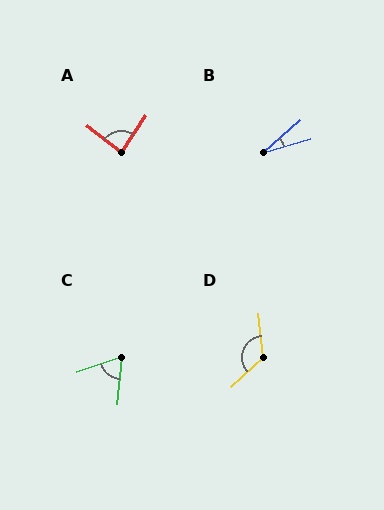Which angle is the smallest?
B, at approximately 26 degrees.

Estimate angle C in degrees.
Approximately 67 degrees.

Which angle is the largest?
D, at approximately 126 degrees.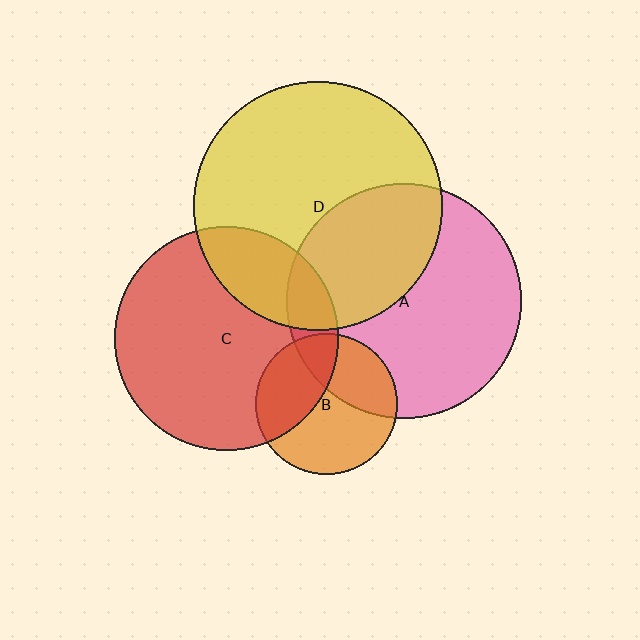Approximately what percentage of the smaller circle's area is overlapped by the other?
Approximately 40%.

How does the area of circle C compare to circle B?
Approximately 2.5 times.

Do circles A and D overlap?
Yes.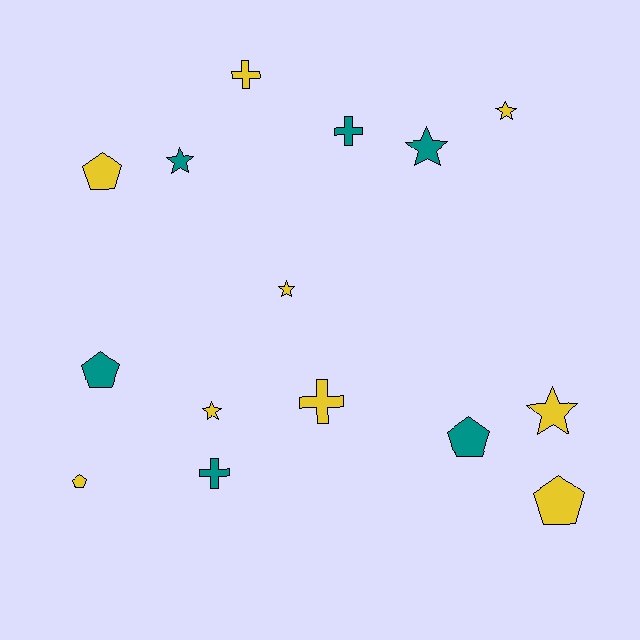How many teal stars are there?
There are 2 teal stars.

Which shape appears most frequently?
Star, with 6 objects.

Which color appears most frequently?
Yellow, with 9 objects.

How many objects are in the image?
There are 15 objects.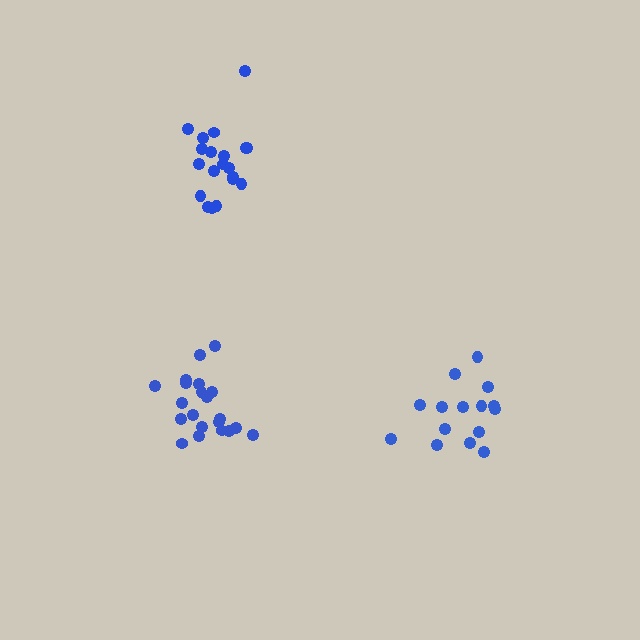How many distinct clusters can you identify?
There are 3 distinct clusters.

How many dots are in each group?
Group 1: 20 dots, Group 2: 15 dots, Group 3: 21 dots (56 total).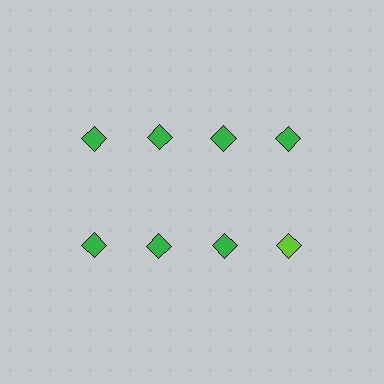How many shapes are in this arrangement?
There are 8 shapes arranged in a grid pattern.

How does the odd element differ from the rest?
It has a different color: lime instead of green.